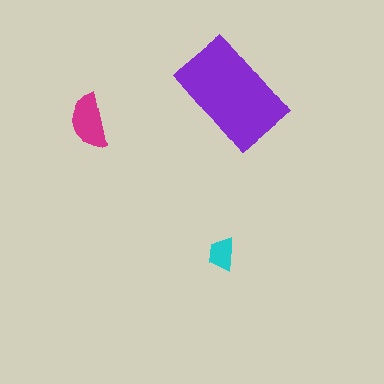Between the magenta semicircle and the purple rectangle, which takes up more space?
The purple rectangle.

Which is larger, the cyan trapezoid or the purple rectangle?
The purple rectangle.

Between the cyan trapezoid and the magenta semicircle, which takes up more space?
The magenta semicircle.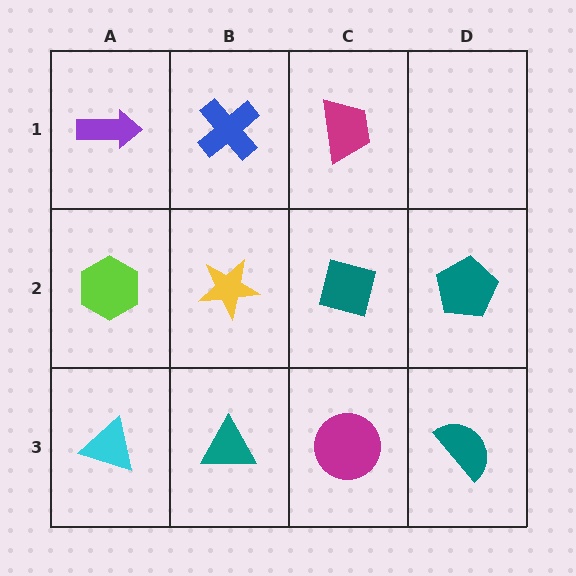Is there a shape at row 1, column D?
No, that cell is empty.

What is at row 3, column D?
A teal semicircle.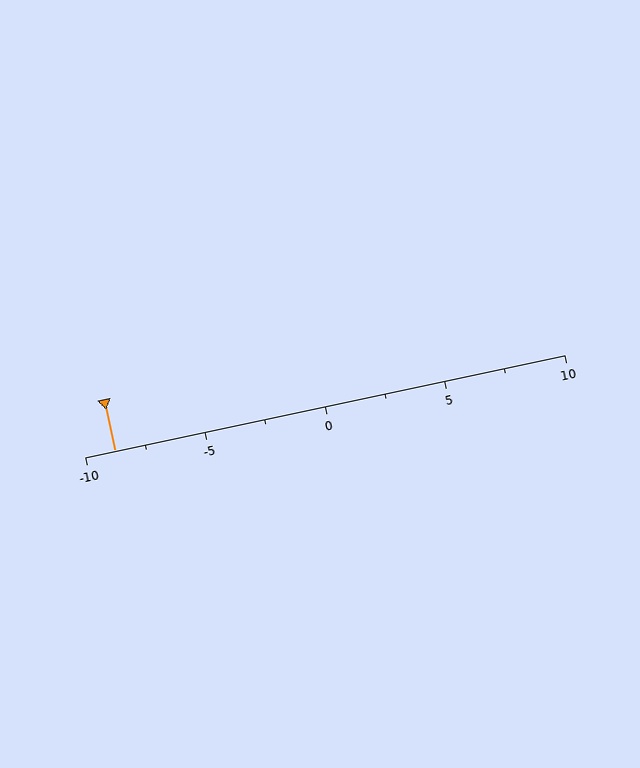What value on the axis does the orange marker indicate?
The marker indicates approximately -8.8.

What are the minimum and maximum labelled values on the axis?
The axis runs from -10 to 10.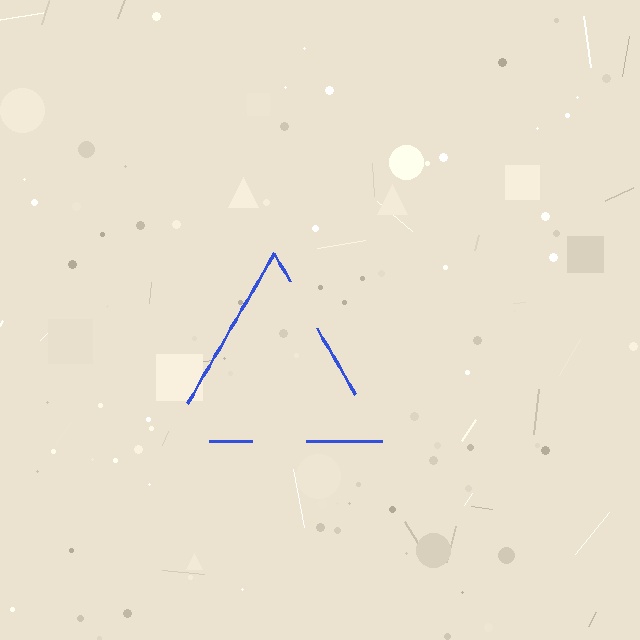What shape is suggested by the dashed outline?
The dashed outline suggests a triangle.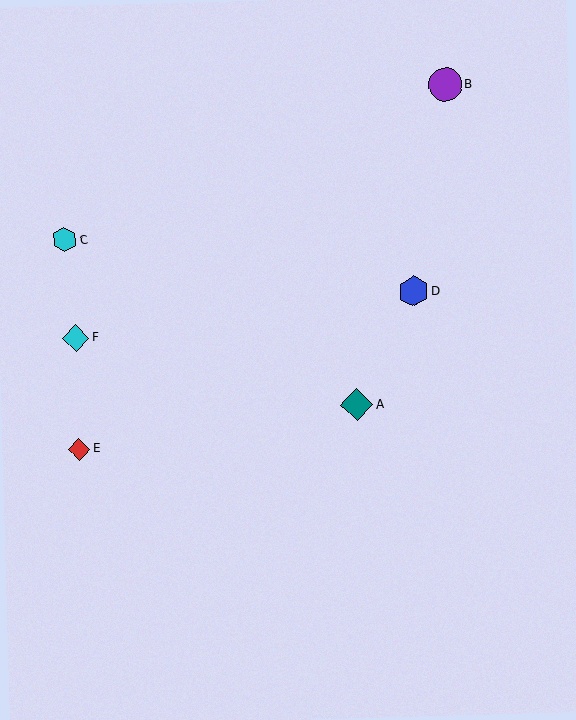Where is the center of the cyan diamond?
The center of the cyan diamond is at (76, 338).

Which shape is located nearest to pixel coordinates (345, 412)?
The teal diamond (labeled A) at (357, 405) is nearest to that location.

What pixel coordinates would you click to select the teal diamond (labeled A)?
Click at (357, 405) to select the teal diamond A.